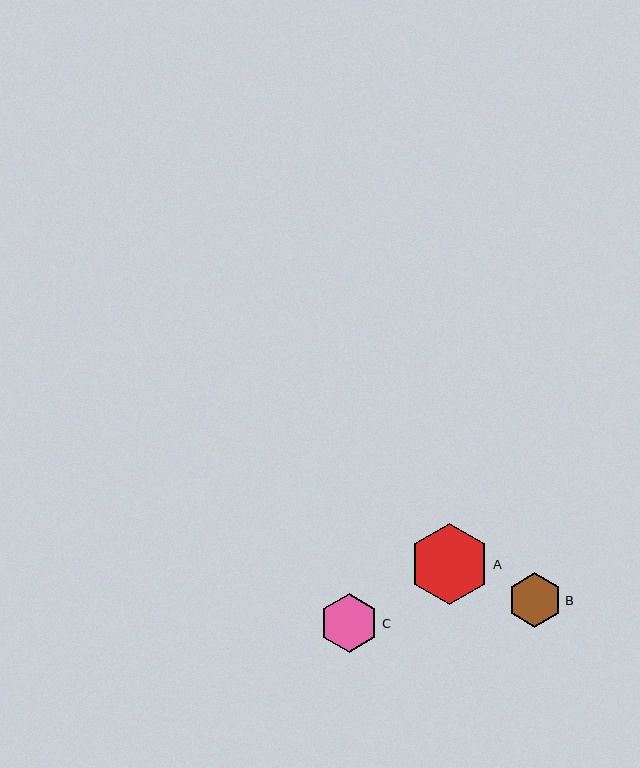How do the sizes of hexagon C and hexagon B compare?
Hexagon C and hexagon B are approximately the same size.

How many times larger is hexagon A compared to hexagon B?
Hexagon A is approximately 1.5 times the size of hexagon B.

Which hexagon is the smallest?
Hexagon B is the smallest with a size of approximately 55 pixels.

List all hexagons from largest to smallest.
From largest to smallest: A, C, B.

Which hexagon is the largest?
Hexagon A is the largest with a size of approximately 81 pixels.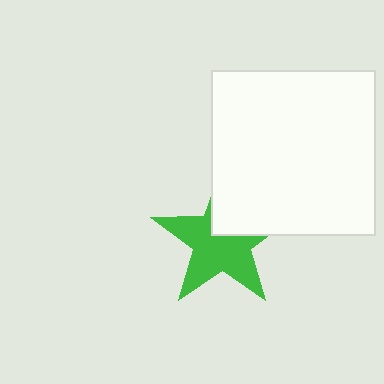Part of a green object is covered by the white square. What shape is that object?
It is a star.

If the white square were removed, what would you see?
You would see the complete green star.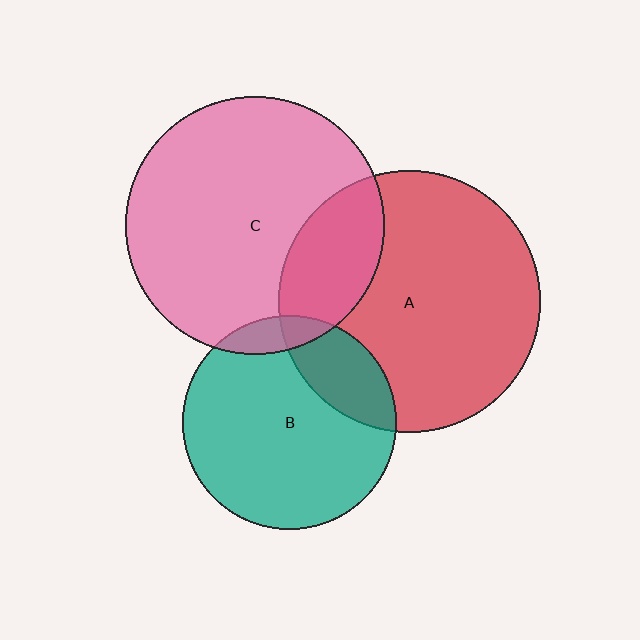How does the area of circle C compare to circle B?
Approximately 1.5 times.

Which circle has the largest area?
Circle A (red).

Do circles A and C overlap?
Yes.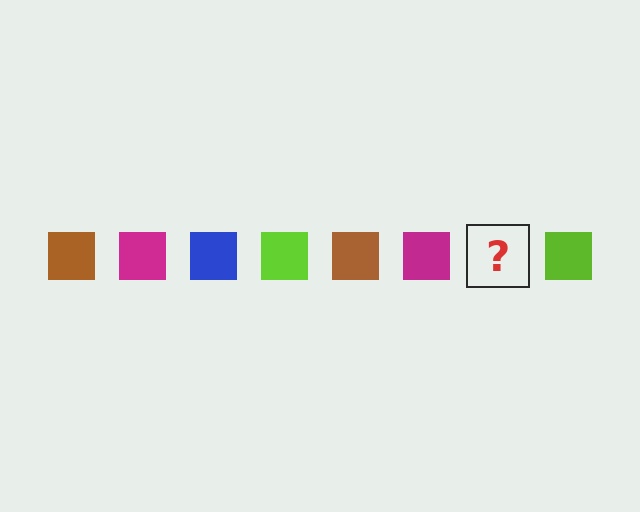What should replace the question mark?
The question mark should be replaced with a blue square.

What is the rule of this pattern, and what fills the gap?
The rule is that the pattern cycles through brown, magenta, blue, lime squares. The gap should be filled with a blue square.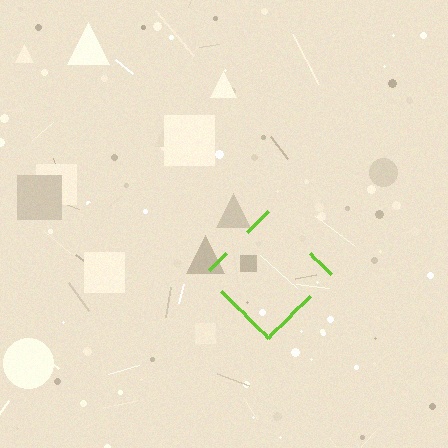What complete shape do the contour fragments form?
The contour fragments form a diamond.